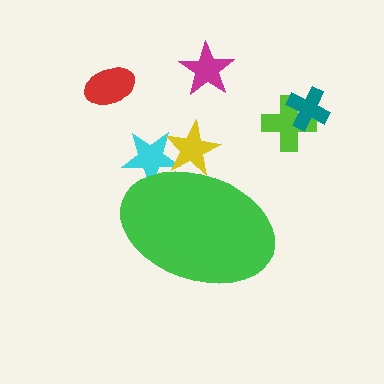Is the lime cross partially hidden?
No, the lime cross is fully visible.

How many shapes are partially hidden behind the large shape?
2 shapes are partially hidden.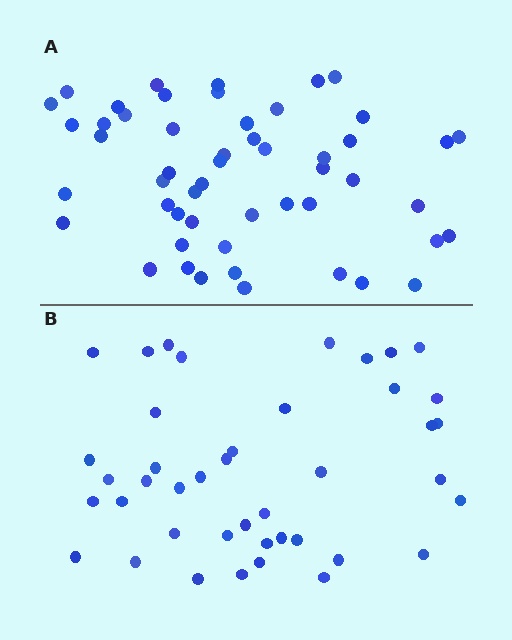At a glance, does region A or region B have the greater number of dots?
Region A (the top region) has more dots.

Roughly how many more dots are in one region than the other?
Region A has roughly 10 or so more dots than region B.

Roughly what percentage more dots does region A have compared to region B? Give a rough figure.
About 25% more.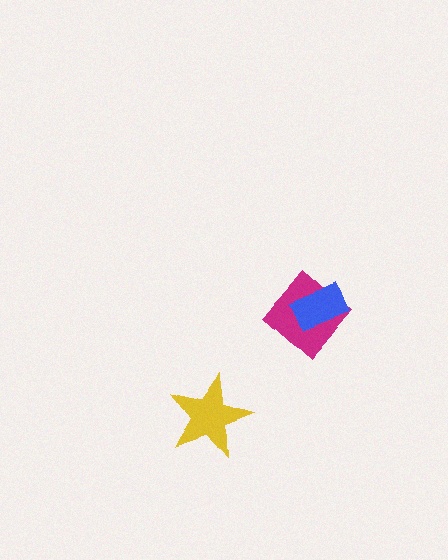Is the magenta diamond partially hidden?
Yes, it is partially covered by another shape.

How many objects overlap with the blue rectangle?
1 object overlaps with the blue rectangle.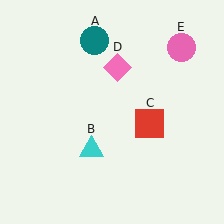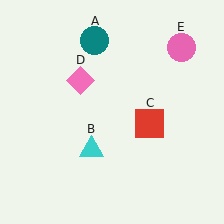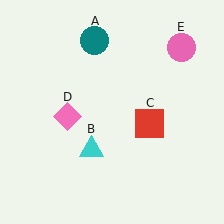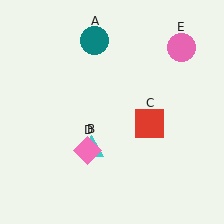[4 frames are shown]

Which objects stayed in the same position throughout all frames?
Teal circle (object A) and cyan triangle (object B) and red square (object C) and pink circle (object E) remained stationary.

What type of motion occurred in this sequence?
The pink diamond (object D) rotated counterclockwise around the center of the scene.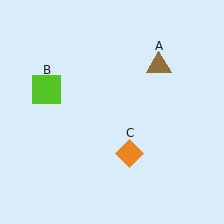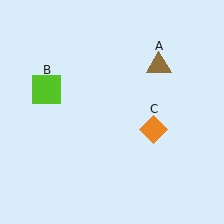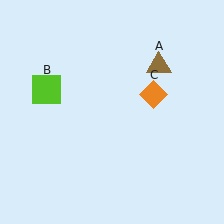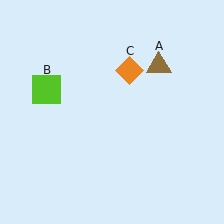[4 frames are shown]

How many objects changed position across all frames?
1 object changed position: orange diamond (object C).